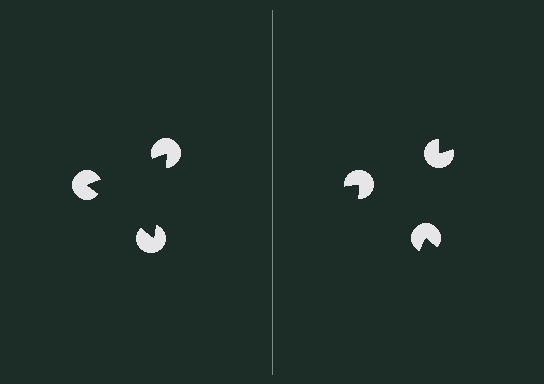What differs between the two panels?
The pac-man discs are positioned identically on both sides; only the wedge orientations differ. On the left they align to a triangle; on the right they are misaligned.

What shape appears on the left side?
An illusory triangle.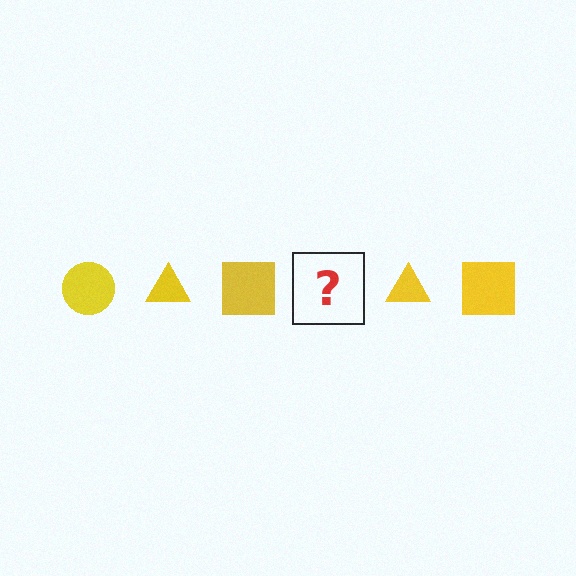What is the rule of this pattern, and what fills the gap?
The rule is that the pattern cycles through circle, triangle, square shapes in yellow. The gap should be filled with a yellow circle.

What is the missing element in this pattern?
The missing element is a yellow circle.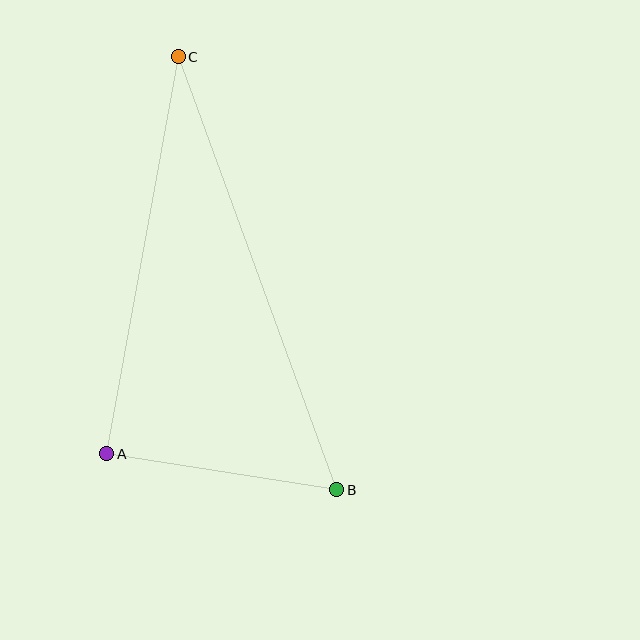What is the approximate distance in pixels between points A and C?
The distance between A and C is approximately 403 pixels.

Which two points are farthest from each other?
Points B and C are farthest from each other.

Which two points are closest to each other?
Points A and B are closest to each other.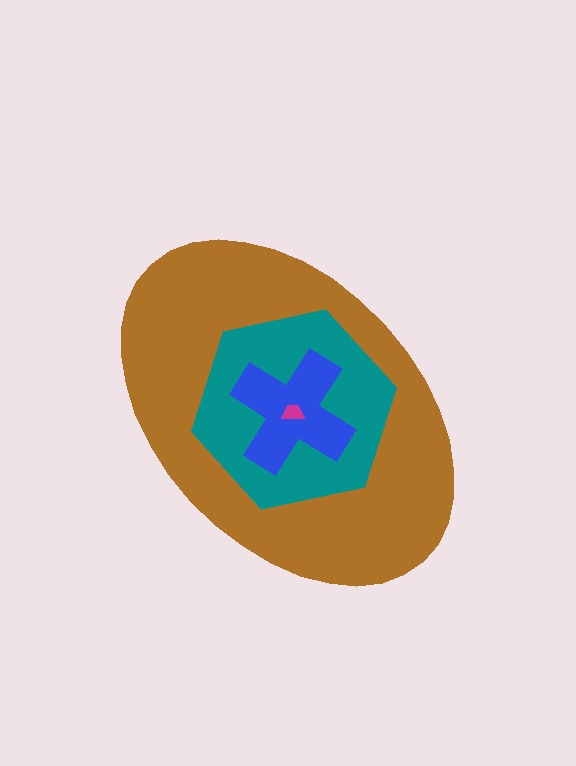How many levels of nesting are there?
4.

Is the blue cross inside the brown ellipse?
Yes.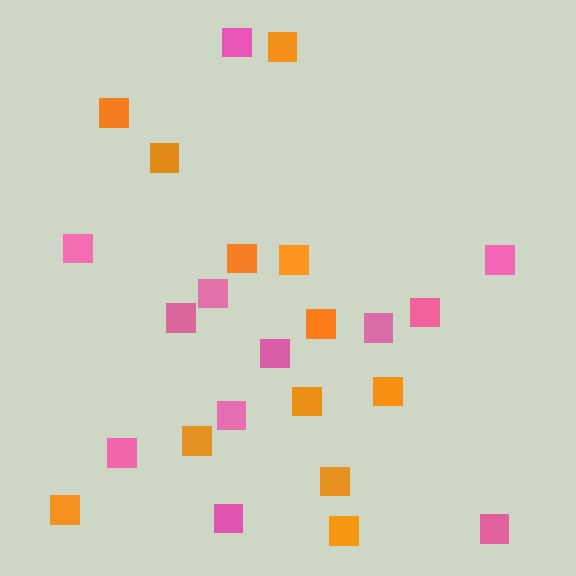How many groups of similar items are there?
There are 2 groups: one group of pink squares (12) and one group of orange squares (12).